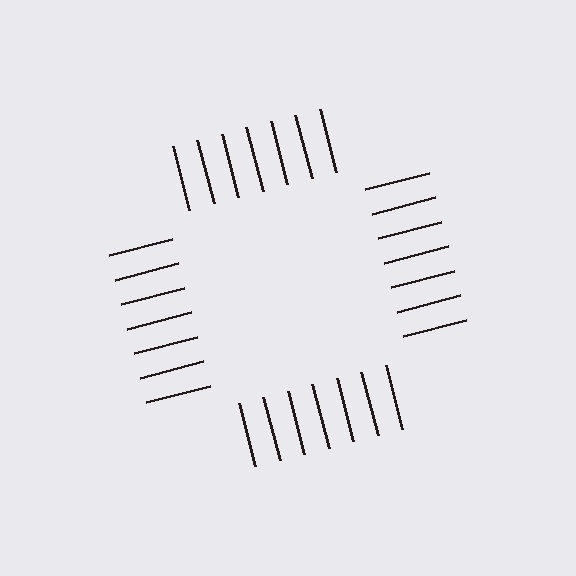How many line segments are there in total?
28 — 7 along each of the 4 edges.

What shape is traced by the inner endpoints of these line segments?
An illusory square — the line segments terminate on its edges but no continuous stroke is drawn.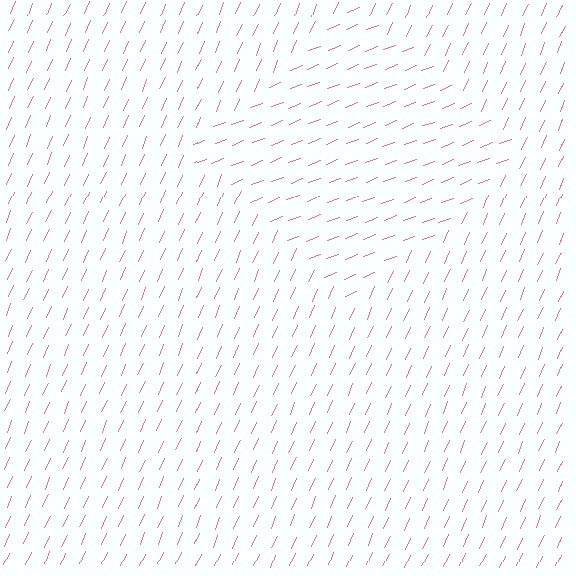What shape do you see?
I see a diamond.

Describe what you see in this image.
The image is filled with small pink line segments. A diamond region in the image has lines oriented differently from the surrounding lines, creating a visible texture boundary.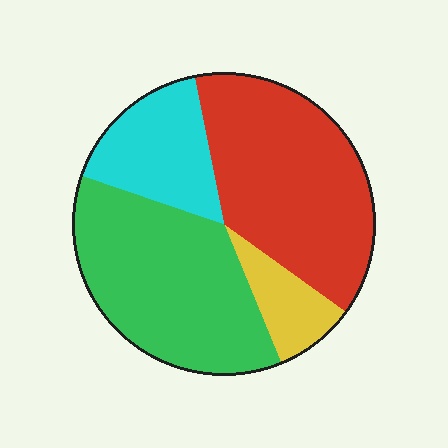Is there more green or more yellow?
Green.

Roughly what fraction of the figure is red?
Red takes up between a third and a half of the figure.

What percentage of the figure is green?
Green takes up between a quarter and a half of the figure.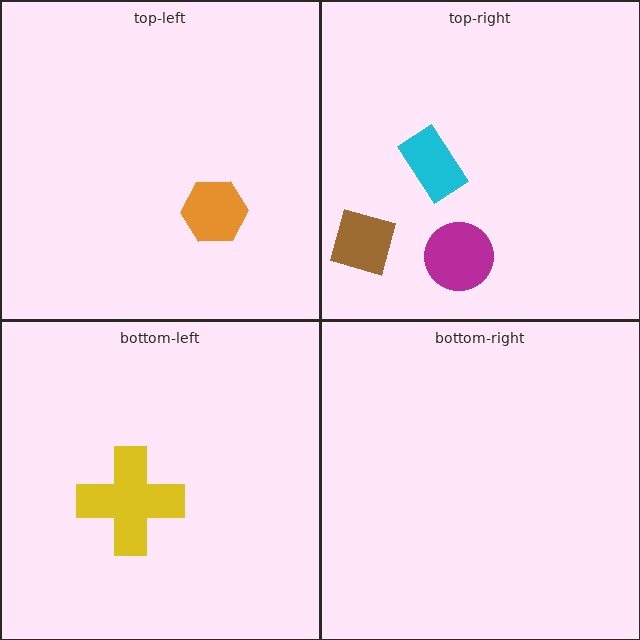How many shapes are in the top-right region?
3.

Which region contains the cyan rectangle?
The top-right region.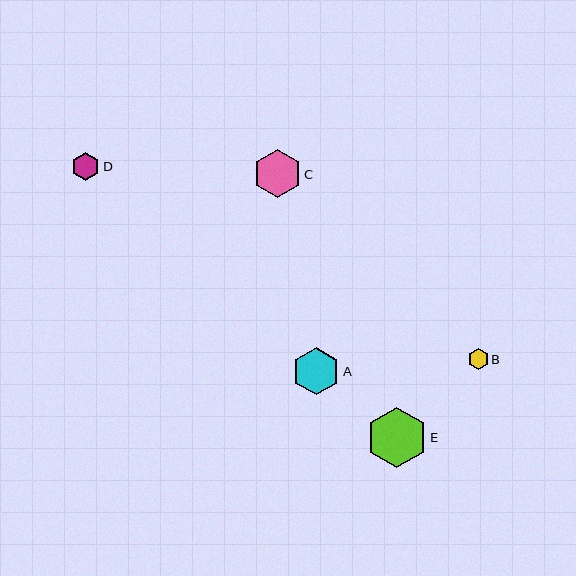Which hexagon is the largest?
Hexagon E is the largest with a size of approximately 61 pixels.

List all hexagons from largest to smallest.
From largest to smallest: E, C, A, D, B.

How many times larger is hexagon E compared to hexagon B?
Hexagon E is approximately 3.0 times the size of hexagon B.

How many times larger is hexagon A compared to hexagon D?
Hexagon A is approximately 1.7 times the size of hexagon D.